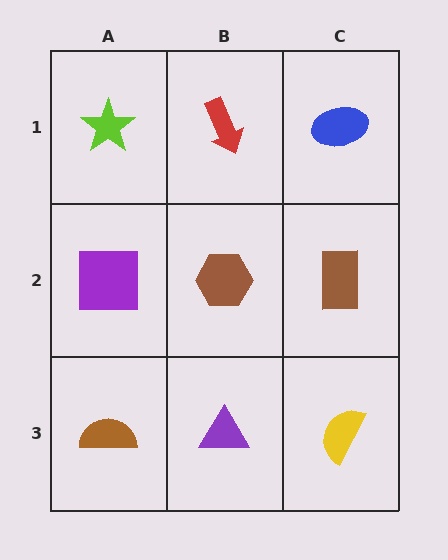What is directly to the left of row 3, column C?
A purple triangle.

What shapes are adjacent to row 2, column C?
A blue ellipse (row 1, column C), a yellow semicircle (row 3, column C), a brown hexagon (row 2, column B).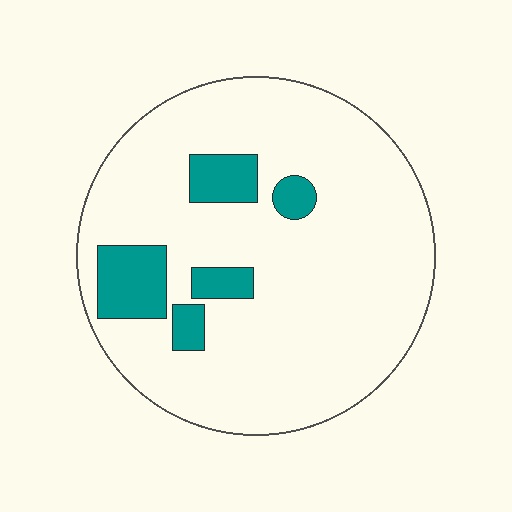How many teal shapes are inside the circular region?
5.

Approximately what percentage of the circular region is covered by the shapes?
Approximately 15%.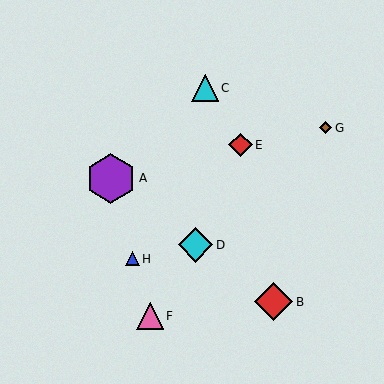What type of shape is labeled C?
Shape C is a cyan triangle.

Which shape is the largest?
The purple hexagon (labeled A) is the largest.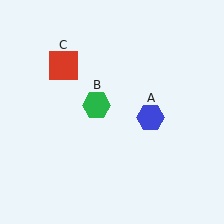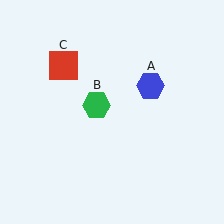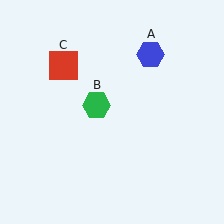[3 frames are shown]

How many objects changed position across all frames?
1 object changed position: blue hexagon (object A).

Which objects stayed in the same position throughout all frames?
Green hexagon (object B) and red square (object C) remained stationary.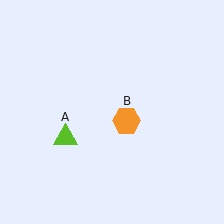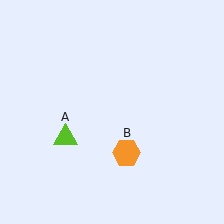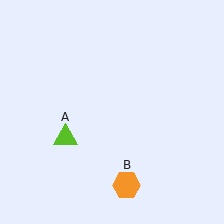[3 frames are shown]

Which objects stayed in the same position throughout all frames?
Lime triangle (object A) remained stationary.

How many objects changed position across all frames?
1 object changed position: orange hexagon (object B).